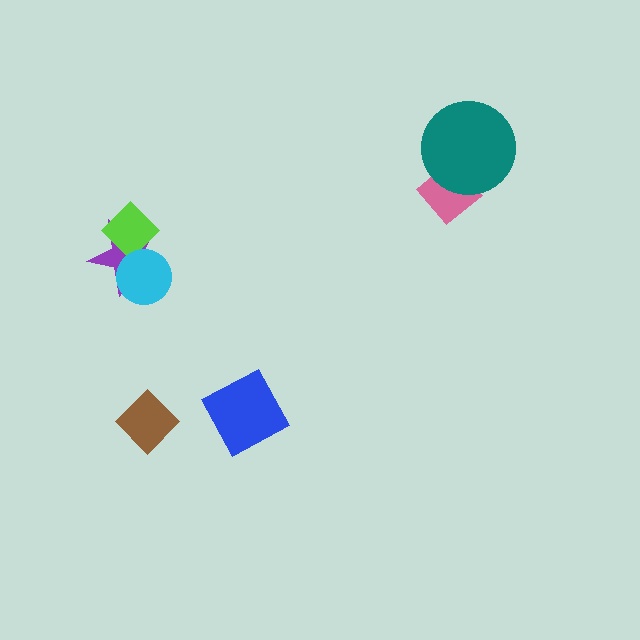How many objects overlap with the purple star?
2 objects overlap with the purple star.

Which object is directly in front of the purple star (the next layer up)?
The lime diamond is directly in front of the purple star.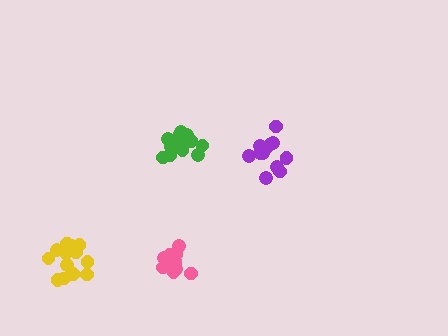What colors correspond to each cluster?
The clusters are colored: yellow, purple, green, pink.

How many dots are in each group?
Group 1: 14 dots, Group 2: 12 dots, Group 3: 15 dots, Group 4: 10 dots (51 total).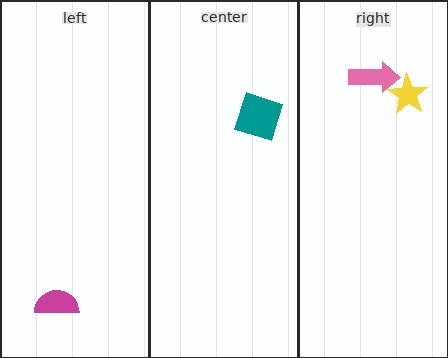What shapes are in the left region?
The magenta semicircle.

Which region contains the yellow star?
The right region.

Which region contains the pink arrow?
The right region.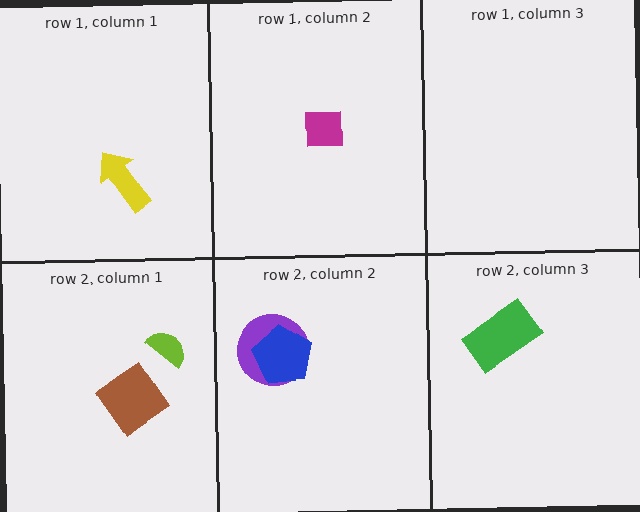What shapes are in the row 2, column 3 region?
The green rectangle.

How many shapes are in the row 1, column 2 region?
1.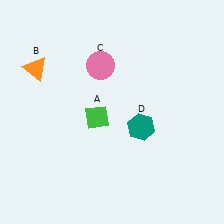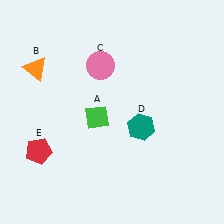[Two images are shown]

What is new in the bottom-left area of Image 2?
A red pentagon (E) was added in the bottom-left area of Image 2.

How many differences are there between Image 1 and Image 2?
There is 1 difference between the two images.